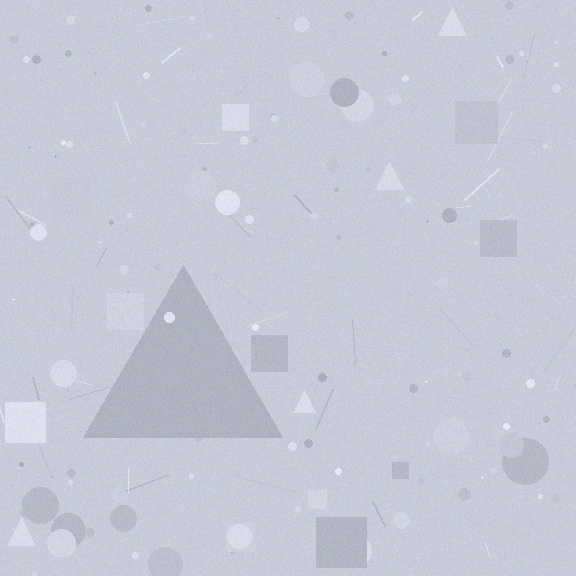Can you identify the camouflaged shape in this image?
The camouflaged shape is a triangle.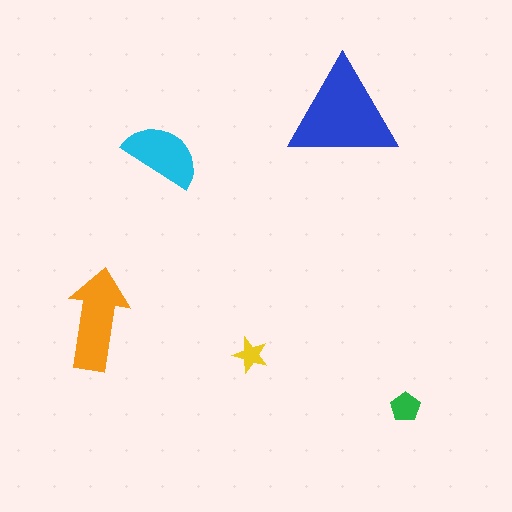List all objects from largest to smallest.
The blue triangle, the orange arrow, the cyan semicircle, the green pentagon, the yellow star.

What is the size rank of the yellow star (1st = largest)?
5th.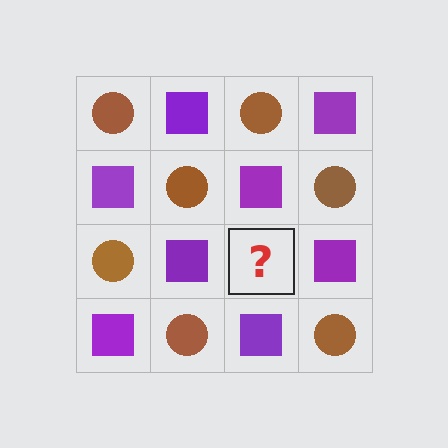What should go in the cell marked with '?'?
The missing cell should contain a brown circle.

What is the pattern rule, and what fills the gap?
The rule is that it alternates brown circle and purple square in a checkerboard pattern. The gap should be filled with a brown circle.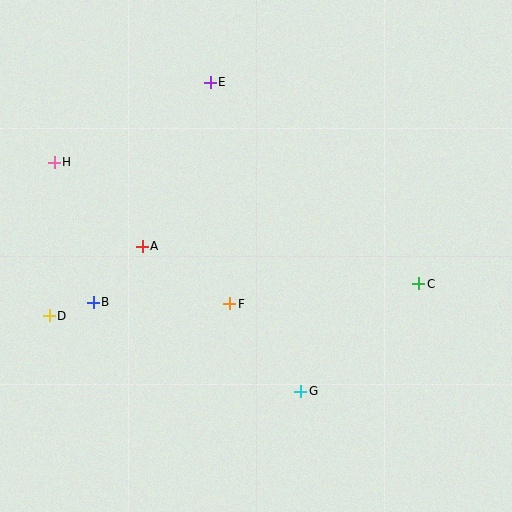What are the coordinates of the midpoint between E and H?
The midpoint between E and H is at (132, 122).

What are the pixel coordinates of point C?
Point C is at (419, 284).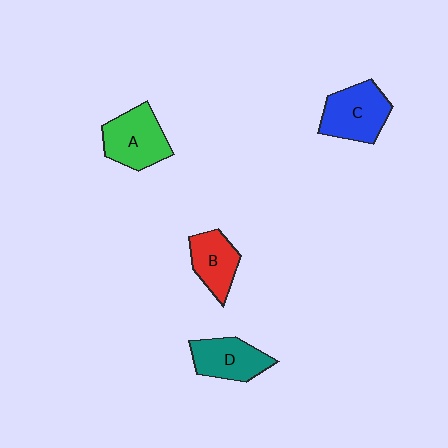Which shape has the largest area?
Shape C (blue).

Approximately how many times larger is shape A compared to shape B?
Approximately 1.3 times.